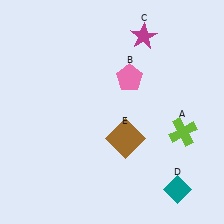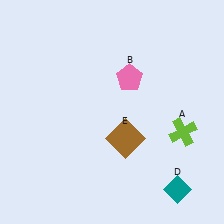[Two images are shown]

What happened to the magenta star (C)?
The magenta star (C) was removed in Image 2. It was in the top-right area of Image 1.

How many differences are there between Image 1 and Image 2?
There is 1 difference between the two images.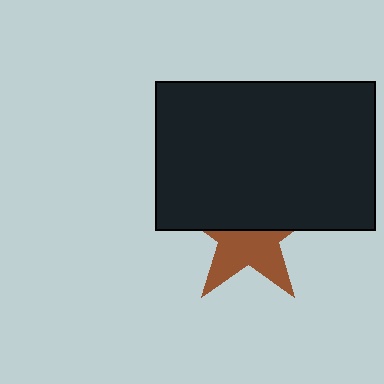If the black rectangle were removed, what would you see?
You would see the complete brown star.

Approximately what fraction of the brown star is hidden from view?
Roughly 53% of the brown star is hidden behind the black rectangle.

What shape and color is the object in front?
The object in front is a black rectangle.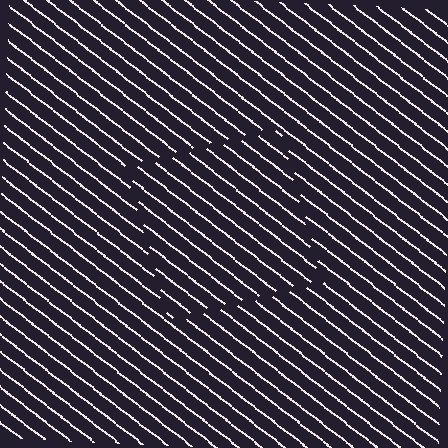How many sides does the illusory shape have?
4 sides — the line-ends trace a square.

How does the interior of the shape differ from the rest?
The interior of the shape contains the same grating, shifted by half a period — the contour is defined by the phase discontinuity where line-ends from the inner and outer gratings abut.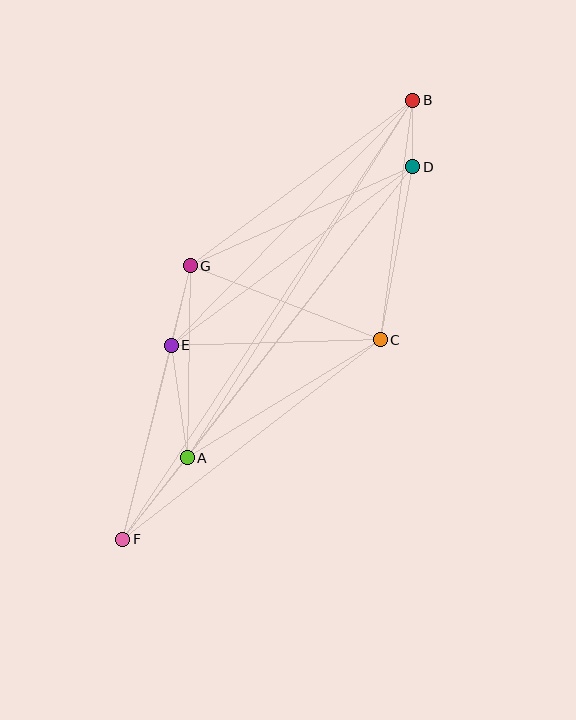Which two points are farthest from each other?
Points B and F are farthest from each other.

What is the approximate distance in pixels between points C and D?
The distance between C and D is approximately 176 pixels.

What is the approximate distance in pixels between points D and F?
The distance between D and F is approximately 472 pixels.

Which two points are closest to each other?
Points B and D are closest to each other.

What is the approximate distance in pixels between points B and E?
The distance between B and E is approximately 344 pixels.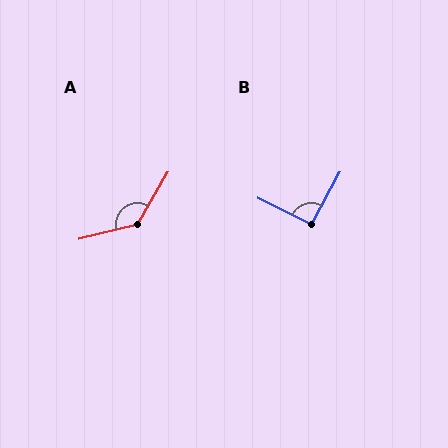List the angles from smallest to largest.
B (92°), A (134°).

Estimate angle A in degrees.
Approximately 134 degrees.